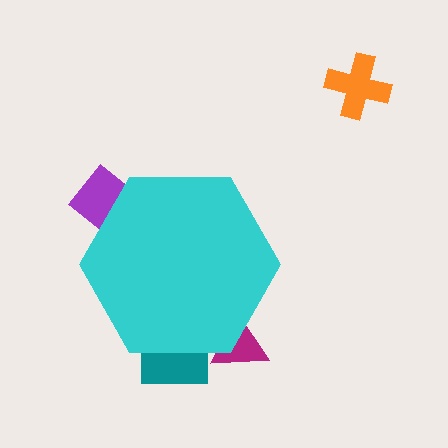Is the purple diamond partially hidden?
Yes, the purple diamond is partially hidden behind the cyan hexagon.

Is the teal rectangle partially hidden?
Yes, the teal rectangle is partially hidden behind the cyan hexagon.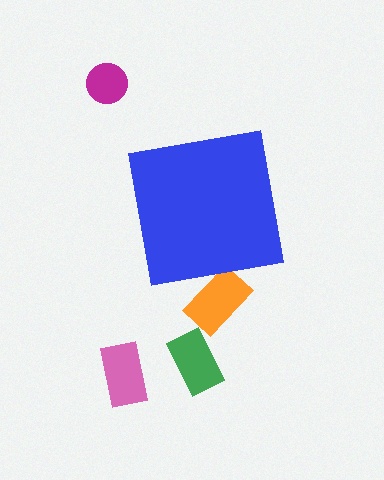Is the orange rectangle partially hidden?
Yes, the orange rectangle is partially hidden behind the blue square.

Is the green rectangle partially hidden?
No, the green rectangle is fully visible.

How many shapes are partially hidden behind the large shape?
1 shape is partially hidden.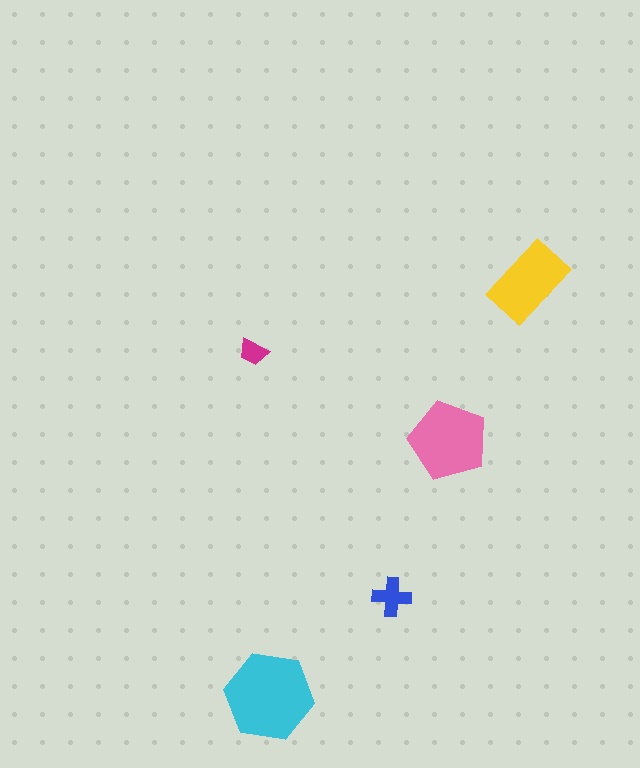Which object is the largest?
The cyan hexagon.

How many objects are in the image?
There are 5 objects in the image.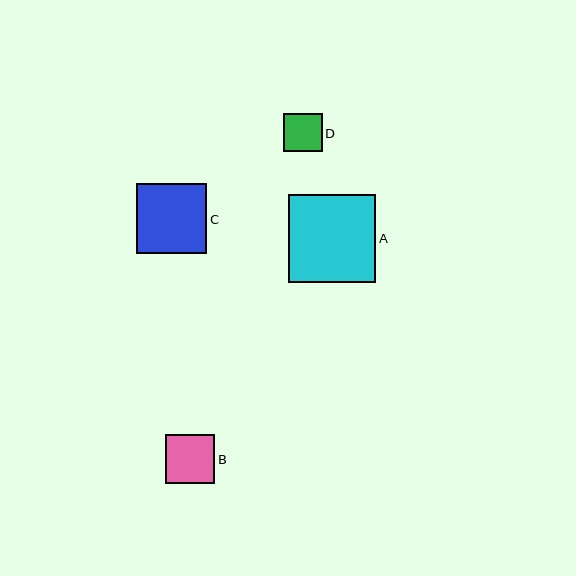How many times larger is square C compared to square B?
Square C is approximately 1.4 times the size of square B.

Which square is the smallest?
Square D is the smallest with a size of approximately 38 pixels.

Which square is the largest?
Square A is the largest with a size of approximately 88 pixels.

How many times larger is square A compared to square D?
Square A is approximately 2.3 times the size of square D.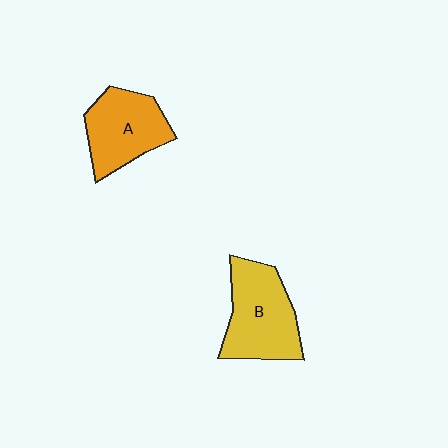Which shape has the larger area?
Shape B (yellow).